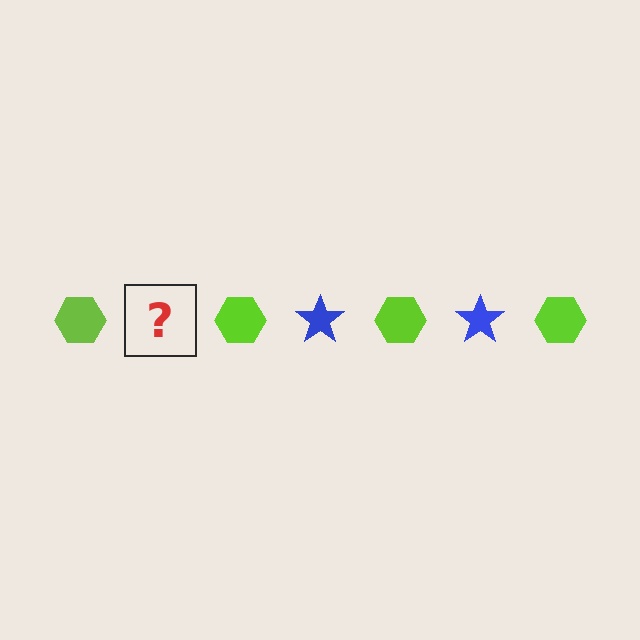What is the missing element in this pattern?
The missing element is a blue star.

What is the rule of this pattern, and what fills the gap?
The rule is that the pattern alternates between lime hexagon and blue star. The gap should be filled with a blue star.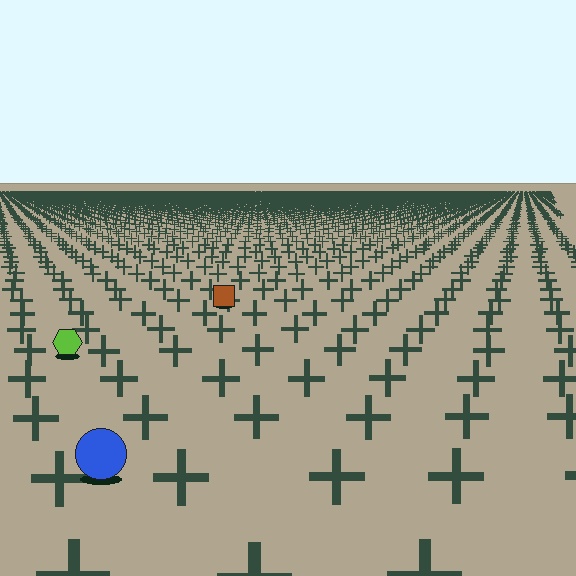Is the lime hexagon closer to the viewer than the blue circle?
No. The blue circle is closer — you can tell from the texture gradient: the ground texture is coarser near it.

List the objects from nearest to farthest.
From nearest to farthest: the blue circle, the lime hexagon, the brown square.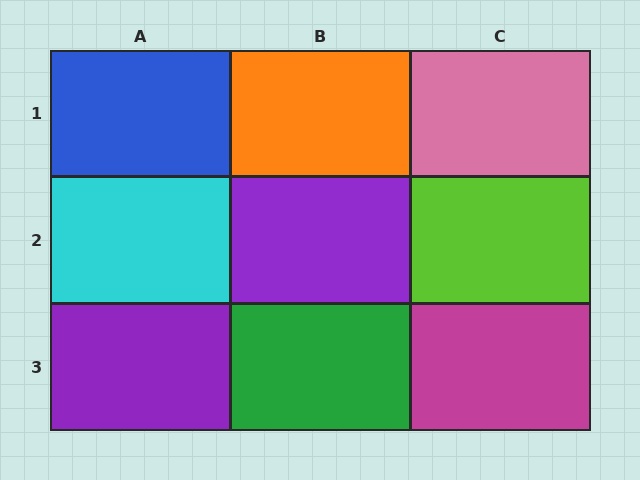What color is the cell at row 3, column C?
Magenta.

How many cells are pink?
1 cell is pink.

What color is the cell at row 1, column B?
Orange.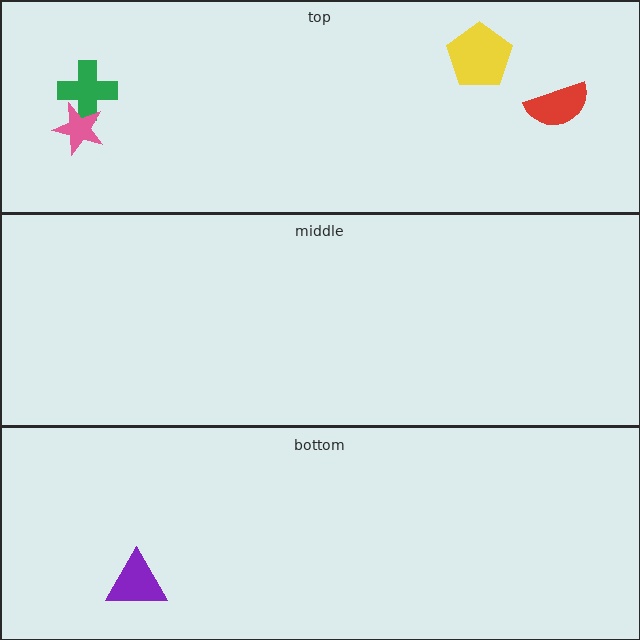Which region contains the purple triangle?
The bottom region.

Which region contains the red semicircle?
The top region.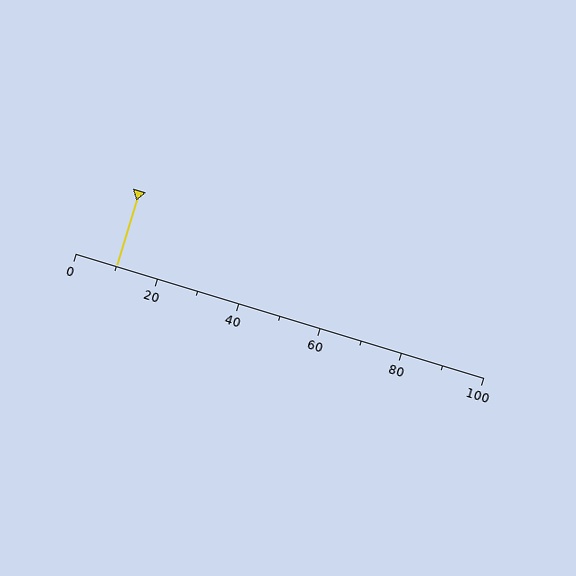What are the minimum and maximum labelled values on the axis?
The axis runs from 0 to 100.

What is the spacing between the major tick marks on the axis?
The major ticks are spaced 20 apart.